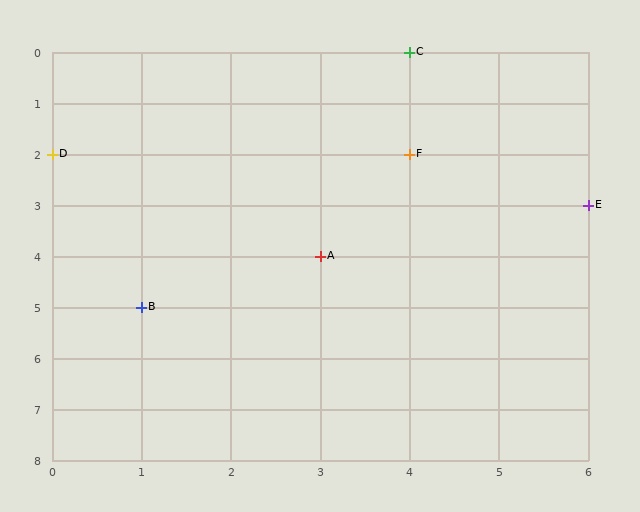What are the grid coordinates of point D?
Point D is at grid coordinates (0, 2).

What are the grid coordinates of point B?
Point B is at grid coordinates (1, 5).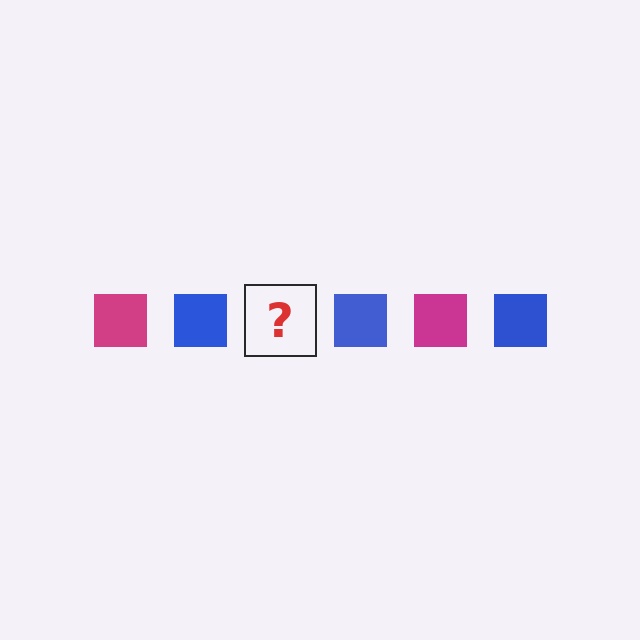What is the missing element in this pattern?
The missing element is a magenta square.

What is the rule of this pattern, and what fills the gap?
The rule is that the pattern cycles through magenta, blue squares. The gap should be filled with a magenta square.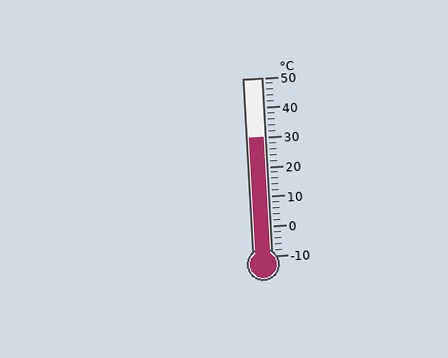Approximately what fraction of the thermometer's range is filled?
The thermometer is filled to approximately 65% of its range.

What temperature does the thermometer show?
The thermometer shows approximately 30°C.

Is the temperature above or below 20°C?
The temperature is above 20°C.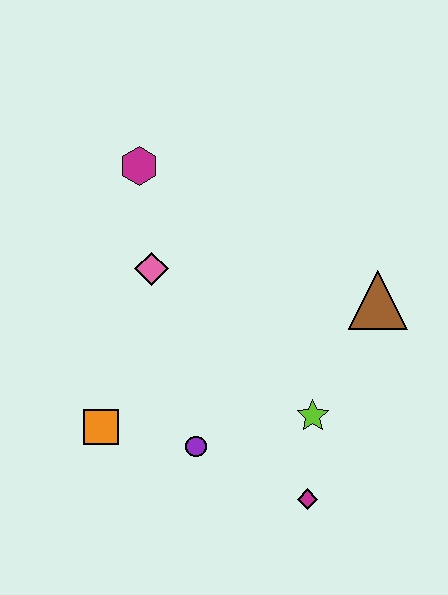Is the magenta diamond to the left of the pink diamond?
No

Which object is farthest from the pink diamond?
The magenta diamond is farthest from the pink diamond.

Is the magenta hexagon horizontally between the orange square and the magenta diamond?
Yes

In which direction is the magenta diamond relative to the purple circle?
The magenta diamond is to the right of the purple circle.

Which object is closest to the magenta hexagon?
The pink diamond is closest to the magenta hexagon.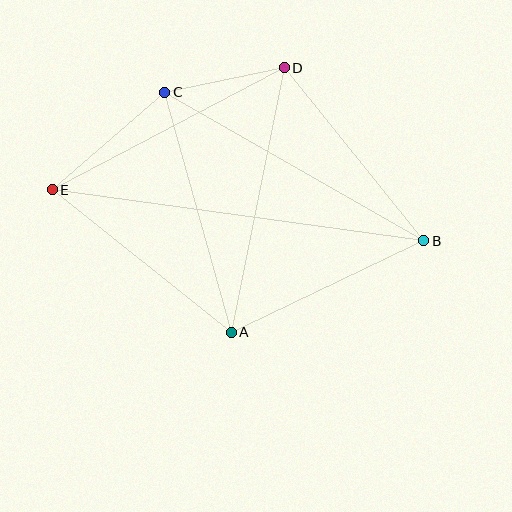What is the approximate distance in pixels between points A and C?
The distance between A and C is approximately 249 pixels.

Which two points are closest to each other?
Points C and D are closest to each other.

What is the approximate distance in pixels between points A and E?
The distance between A and E is approximately 229 pixels.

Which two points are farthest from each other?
Points B and E are farthest from each other.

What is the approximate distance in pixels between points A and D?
The distance between A and D is approximately 270 pixels.